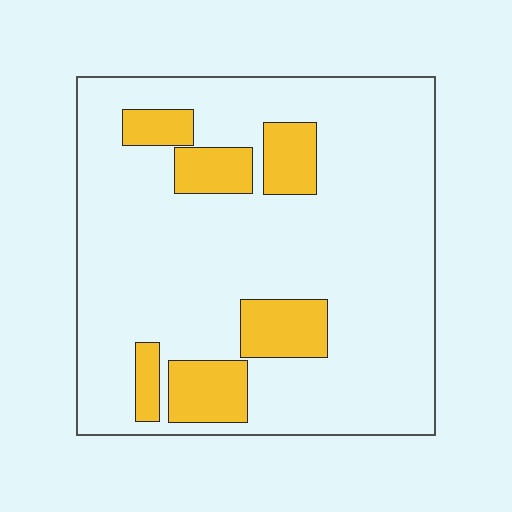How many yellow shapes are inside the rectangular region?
6.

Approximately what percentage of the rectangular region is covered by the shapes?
Approximately 15%.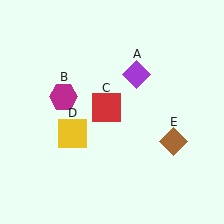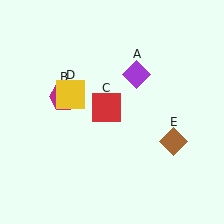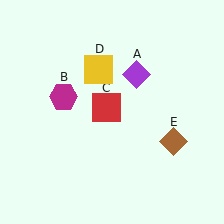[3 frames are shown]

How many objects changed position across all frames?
1 object changed position: yellow square (object D).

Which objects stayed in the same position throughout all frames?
Purple diamond (object A) and magenta hexagon (object B) and red square (object C) and brown diamond (object E) remained stationary.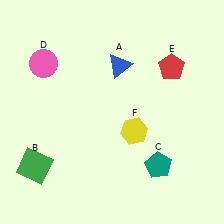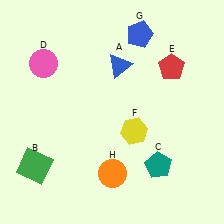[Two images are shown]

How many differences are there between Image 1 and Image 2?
There are 2 differences between the two images.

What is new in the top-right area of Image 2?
A blue pentagon (G) was added in the top-right area of Image 2.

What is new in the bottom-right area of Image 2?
An orange circle (H) was added in the bottom-right area of Image 2.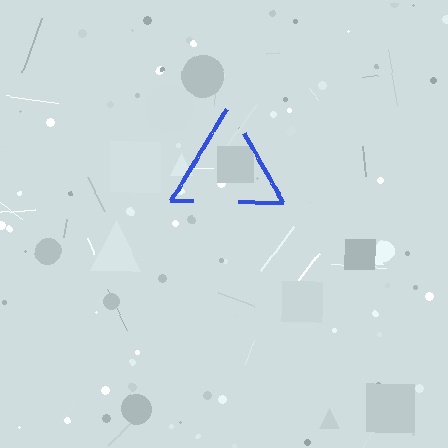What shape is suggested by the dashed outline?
The dashed outline suggests a triangle.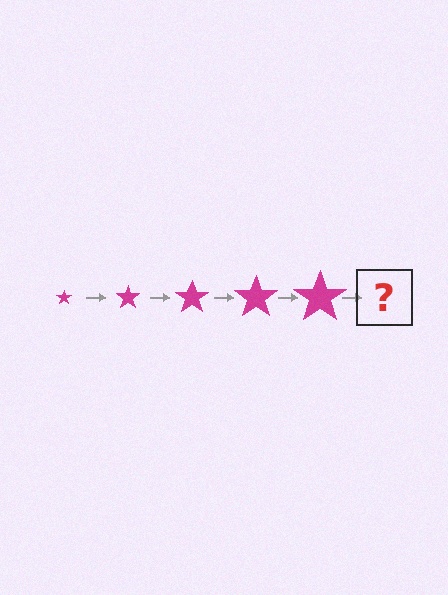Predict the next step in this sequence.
The next step is a magenta star, larger than the previous one.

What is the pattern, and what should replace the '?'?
The pattern is that the star gets progressively larger each step. The '?' should be a magenta star, larger than the previous one.